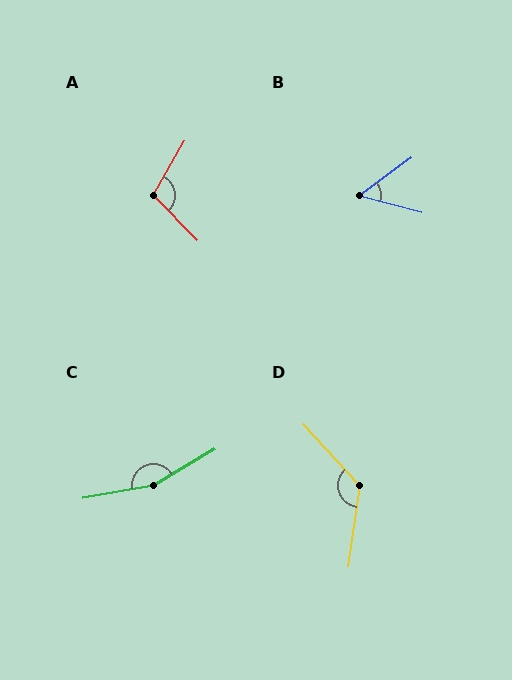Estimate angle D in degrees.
Approximately 129 degrees.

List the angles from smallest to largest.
B (51°), A (105°), D (129°), C (159°).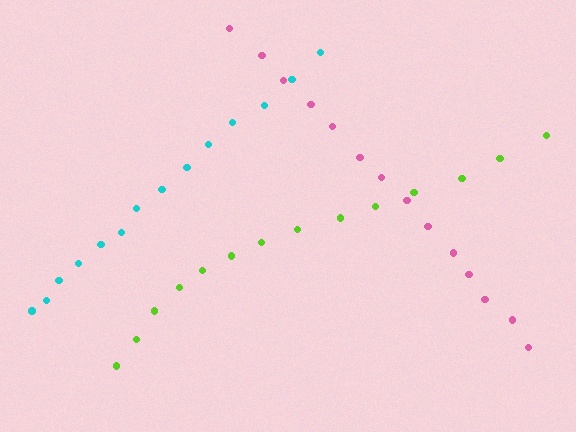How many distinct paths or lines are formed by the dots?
There are 3 distinct paths.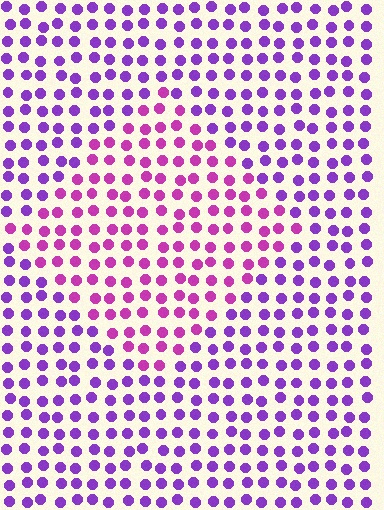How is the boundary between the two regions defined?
The boundary is defined purely by a slight shift in hue (about 35 degrees). Spacing, size, and orientation are identical on both sides.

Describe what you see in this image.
The image is filled with small purple elements in a uniform arrangement. A diamond-shaped region is visible where the elements are tinted to a slightly different hue, forming a subtle color boundary.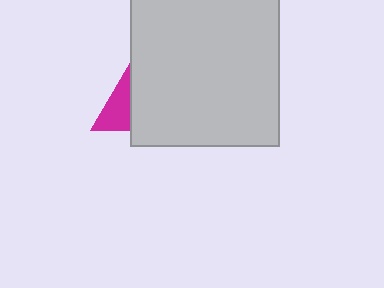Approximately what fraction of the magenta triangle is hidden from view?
Roughly 65% of the magenta triangle is hidden behind the light gray square.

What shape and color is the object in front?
The object in front is a light gray square.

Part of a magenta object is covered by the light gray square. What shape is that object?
It is a triangle.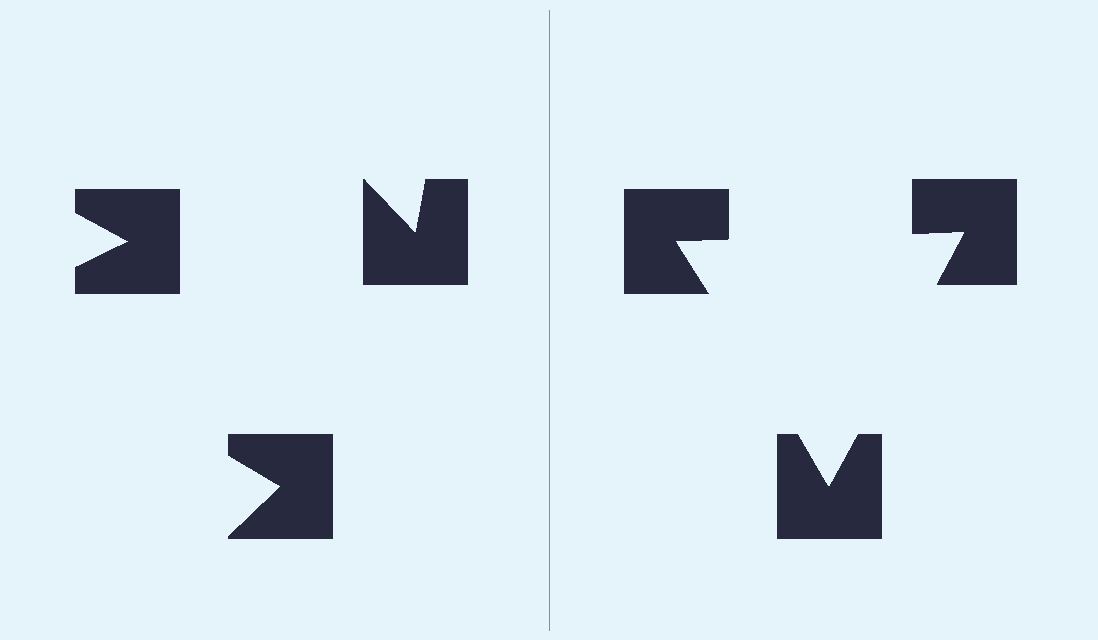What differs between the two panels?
The notched squares are positioned identically on both sides; only the wedge orientations differ. On the right they align to a triangle; on the left they are misaligned.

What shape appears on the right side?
An illusory triangle.